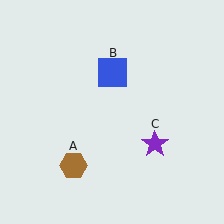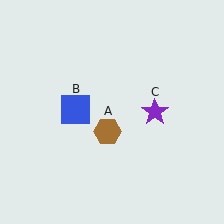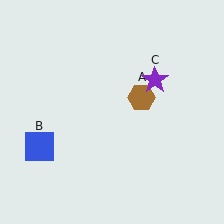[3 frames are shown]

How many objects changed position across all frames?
3 objects changed position: brown hexagon (object A), blue square (object B), purple star (object C).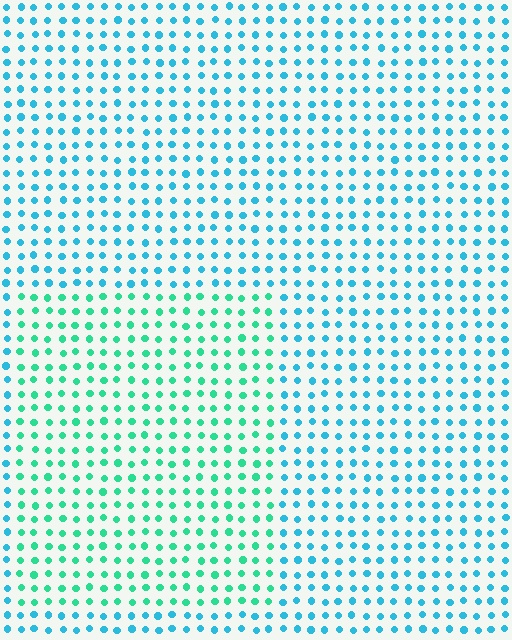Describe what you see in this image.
The image is filled with small cyan elements in a uniform arrangement. A rectangle-shaped region is visible where the elements are tinted to a slightly different hue, forming a subtle color boundary.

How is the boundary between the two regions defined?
The boundary is defined purely by a slight shift in hue (about 37 degrees). Spacing, size, and orientation are identical on both sides.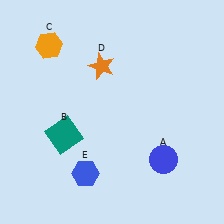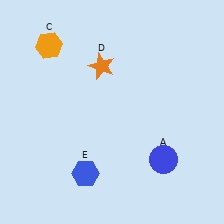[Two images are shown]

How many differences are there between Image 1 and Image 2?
There is 1 difference between the two images.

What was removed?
The teal square (B) was removed in Image 2.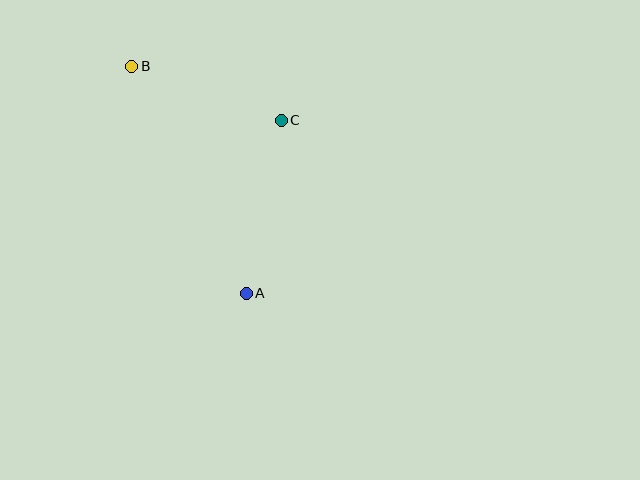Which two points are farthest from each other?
Points A and B are farthest from each other.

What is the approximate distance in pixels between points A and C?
The distance between A and C is approximately 176 pixels.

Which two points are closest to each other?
Points B and C are closest to each other.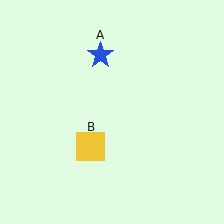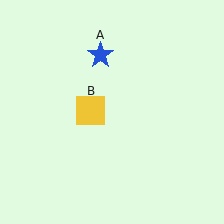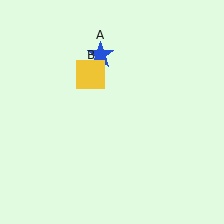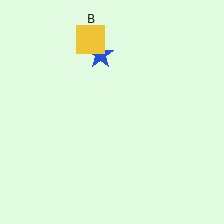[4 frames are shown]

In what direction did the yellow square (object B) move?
The yellow square (object B) moved up.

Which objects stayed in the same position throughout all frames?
Blue star (object A) remained stationary.